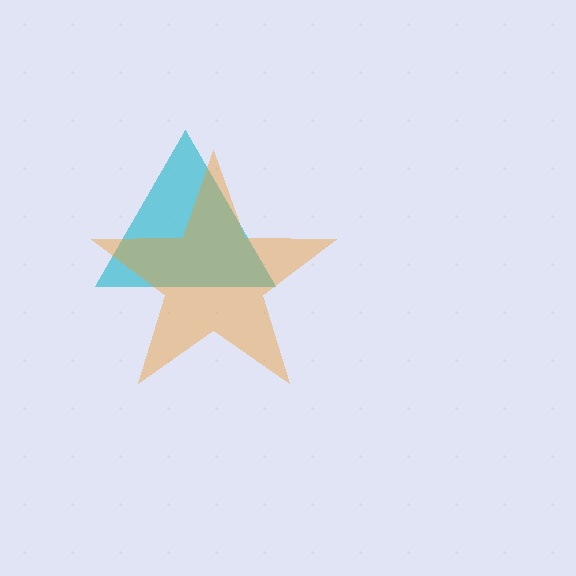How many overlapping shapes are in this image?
There are 2 overlapping shapes in the image.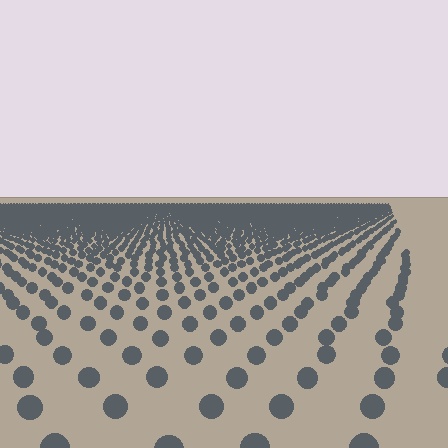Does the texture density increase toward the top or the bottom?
Density increases toward the top.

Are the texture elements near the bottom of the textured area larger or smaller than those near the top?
Larger. Near the bottom, elements are closer to the viewer and appear at a bigger on-screen size.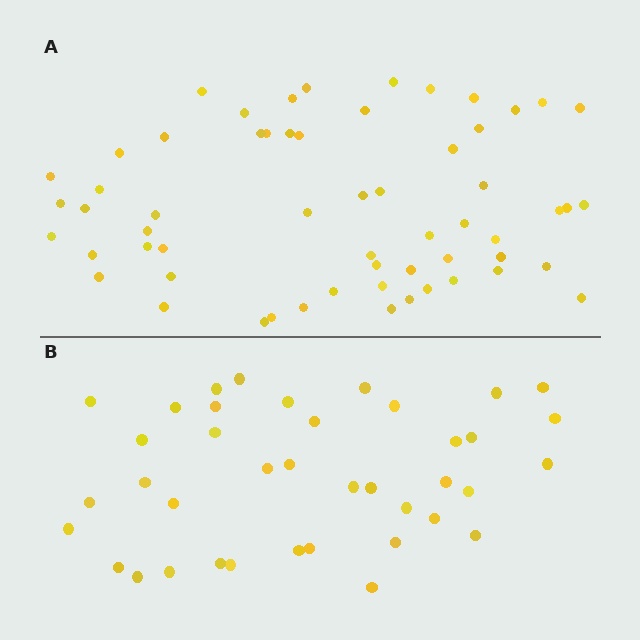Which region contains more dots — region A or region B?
Region A (the top region) has more dots.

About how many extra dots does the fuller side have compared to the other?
Region A has approximately 20 more dots than region B.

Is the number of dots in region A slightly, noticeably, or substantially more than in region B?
Region A has substantially more. The ratio is roughly 1.5 to 1.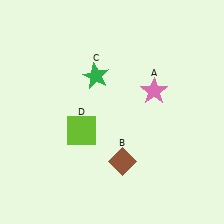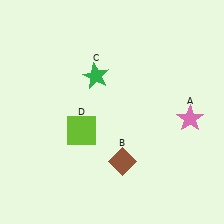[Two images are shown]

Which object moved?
The pink star (A) moved right.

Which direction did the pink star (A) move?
The pink star (A) moved right.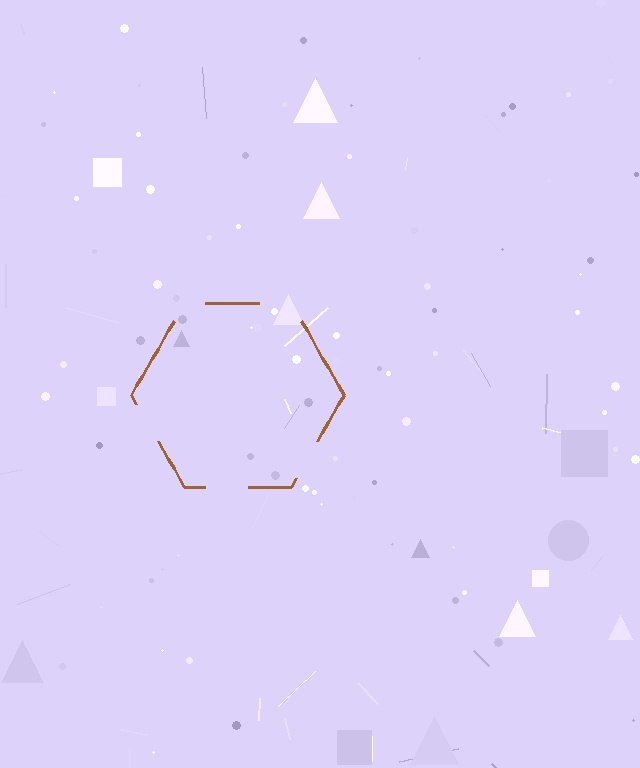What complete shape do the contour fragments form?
The contour fragments form a hexagon.